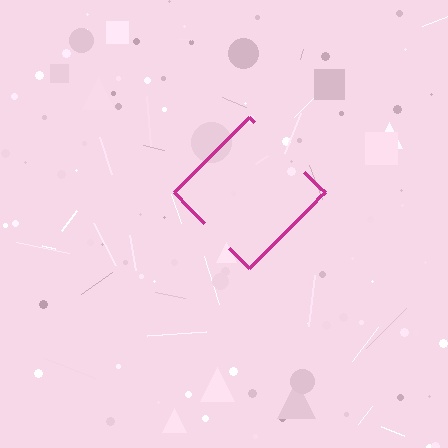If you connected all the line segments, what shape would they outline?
They would outline a diamond.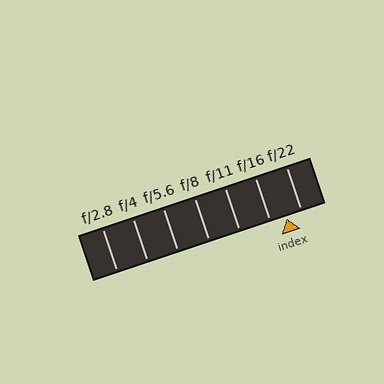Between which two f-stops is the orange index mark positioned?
The index mark is between f/16 and f/22.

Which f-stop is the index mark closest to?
The index mark is closest to f/22.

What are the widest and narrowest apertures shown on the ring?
The widest aperture shown is f/2.8 and the narrowest is f/22.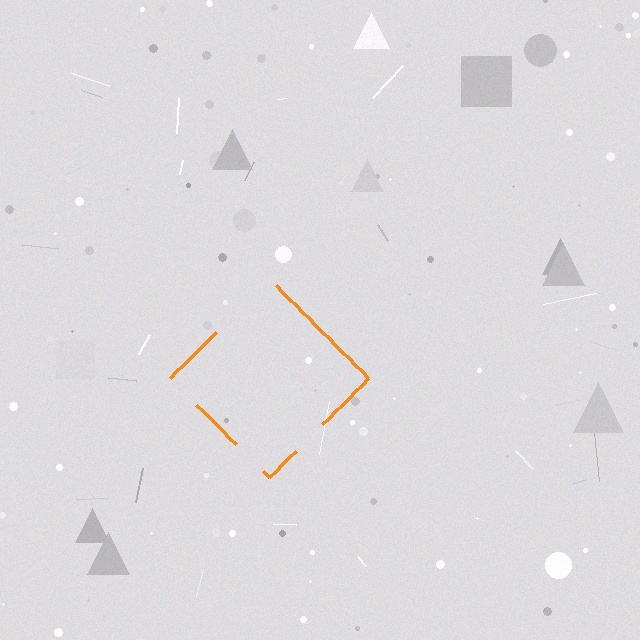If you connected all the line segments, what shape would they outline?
They would outline a diamond.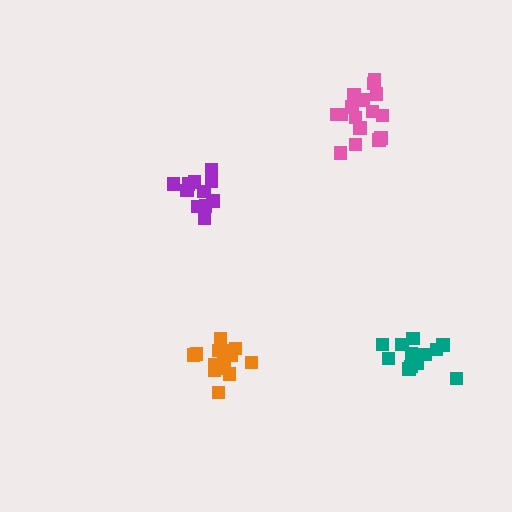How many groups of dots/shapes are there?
There are 4 groups.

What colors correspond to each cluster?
The clusters are colored: orange, pink, teal, purple.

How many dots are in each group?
Group 1: 16 dots, Group 2: 16 dots, Group 3: 14 dots, Group 4: 11 dots (57 total).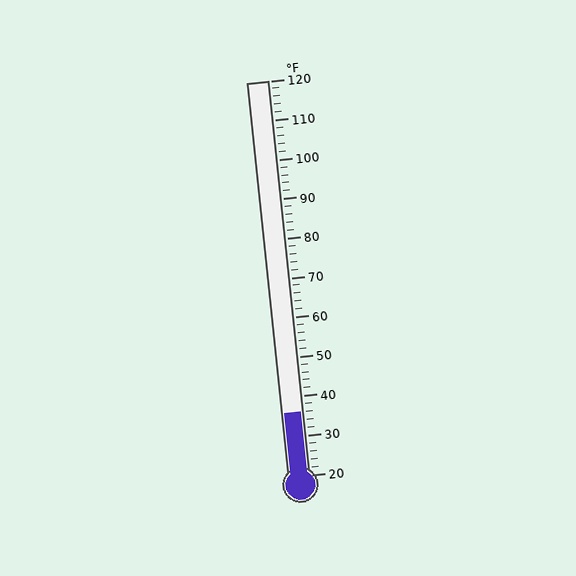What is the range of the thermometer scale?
The thermometer scale ranges from 20°F to 120°F.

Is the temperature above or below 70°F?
The temperature is below 70°F.